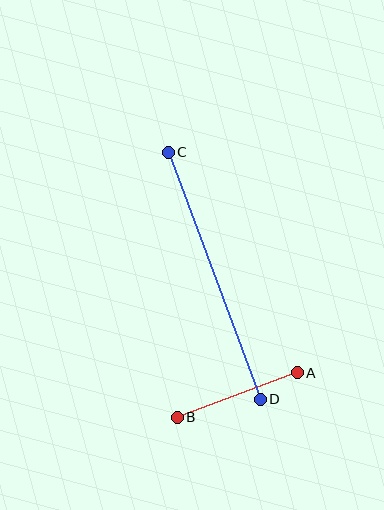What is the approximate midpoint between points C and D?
The midpoint is at approximately (214, 276) pixels.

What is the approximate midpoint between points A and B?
The midpoint is at approximately (237, 395) pixels.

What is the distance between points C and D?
The distance is approximately 264 pixels.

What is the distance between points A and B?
The distance is approximately 128 pixels.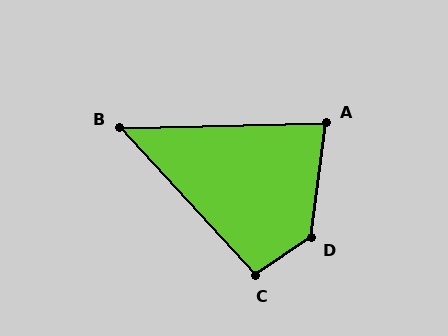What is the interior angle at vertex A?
Approximately 81 degrees (acute).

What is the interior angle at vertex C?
Approximately 99 degrees (obtuse).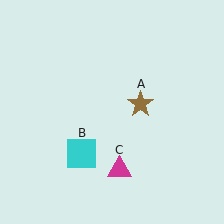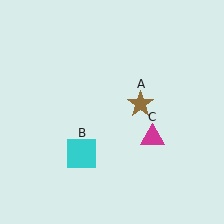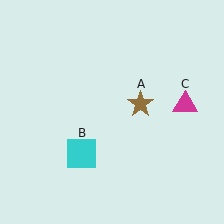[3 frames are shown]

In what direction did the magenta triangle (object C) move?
The magenta triangle (object C) moved up and to the right.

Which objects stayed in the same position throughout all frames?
Brown star (object A) and cyan square (object B) remained stationary.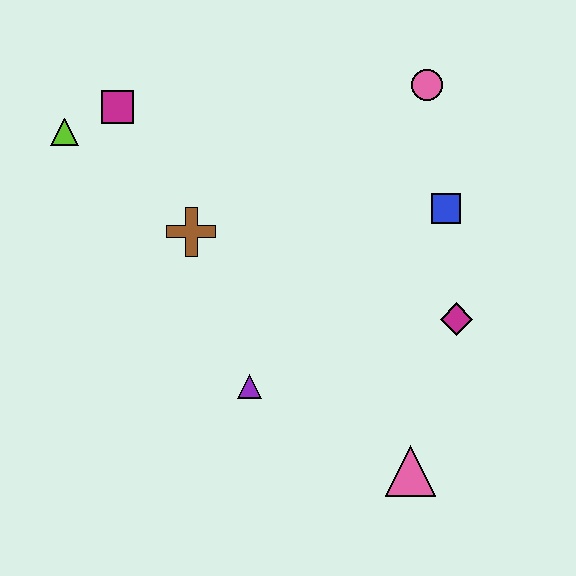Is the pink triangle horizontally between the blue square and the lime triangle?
Yes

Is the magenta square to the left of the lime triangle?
No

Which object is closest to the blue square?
The magenta diamond is closest to the blue square.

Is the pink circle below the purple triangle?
No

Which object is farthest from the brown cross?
The pink triangle is farthest from the brown cross.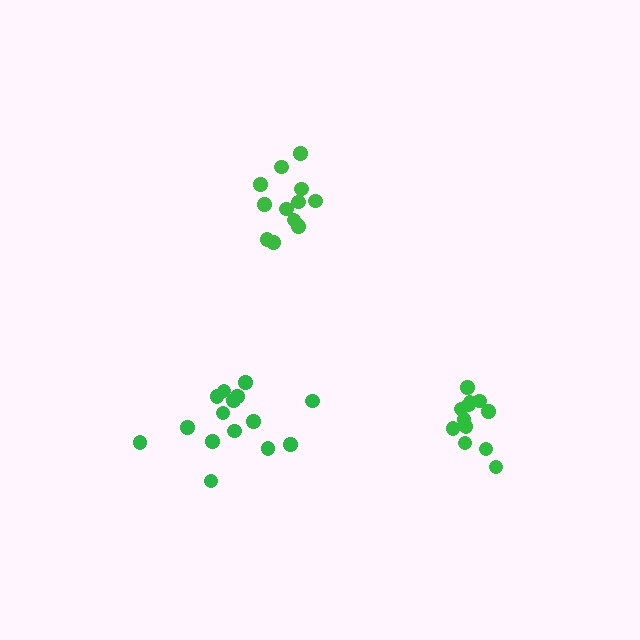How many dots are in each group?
Group 1: 15 dots, Group 2: 12 dots, Group 3: 13 dots (40 total).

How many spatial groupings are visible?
There are 3 spatial groupings.